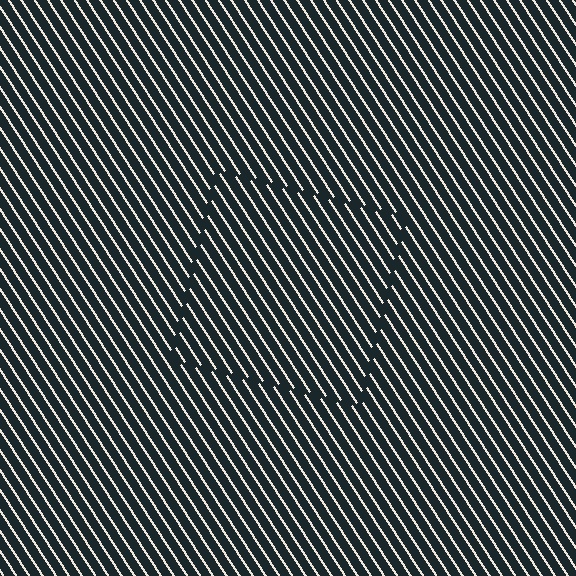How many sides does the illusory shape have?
4 sides — the line-ends trace a square.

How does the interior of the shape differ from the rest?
The interior of the shape contains the same grating, shifted by half a period — the contour is defined by the phase discontinuity where line-ends from the inner and outer gratings abut.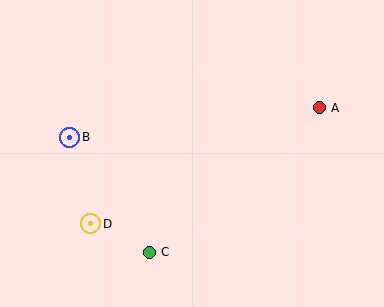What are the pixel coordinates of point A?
Point A is at (319, 108).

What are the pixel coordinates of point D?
Point D is at (91, 224).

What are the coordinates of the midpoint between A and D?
The midpoint between A and D is at (205, 166).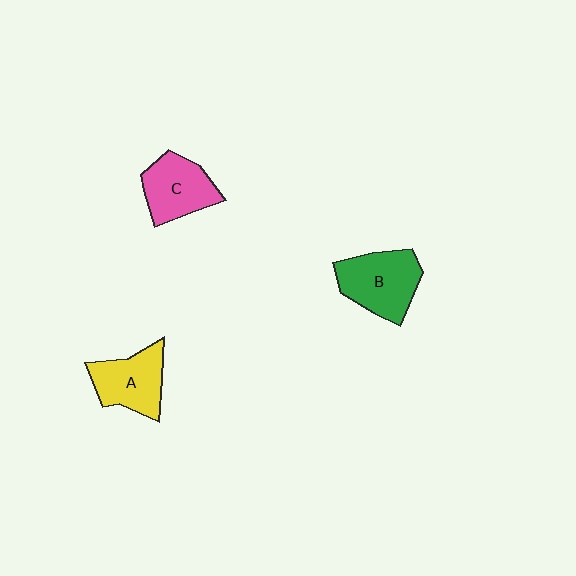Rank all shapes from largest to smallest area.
From largest to smallest: B (green), A (yellow), C (pink).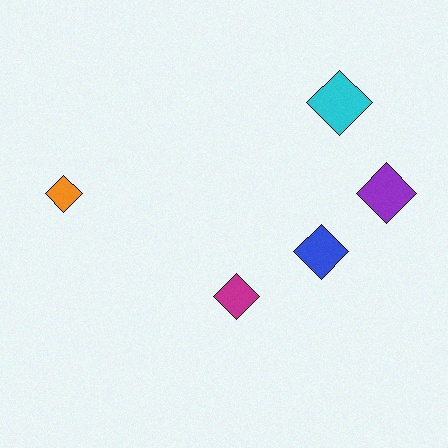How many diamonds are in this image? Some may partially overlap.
There are 5 diamonds.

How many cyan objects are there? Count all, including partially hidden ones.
There is 1 cyan object.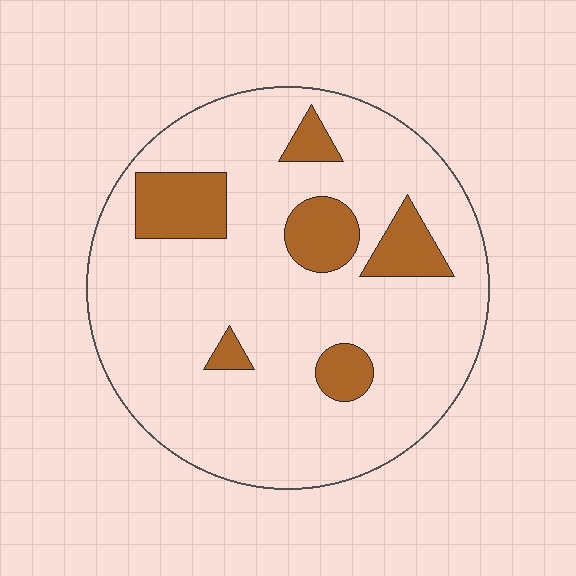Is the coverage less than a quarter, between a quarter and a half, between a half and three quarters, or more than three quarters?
Less than a quarter.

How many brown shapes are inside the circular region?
6.